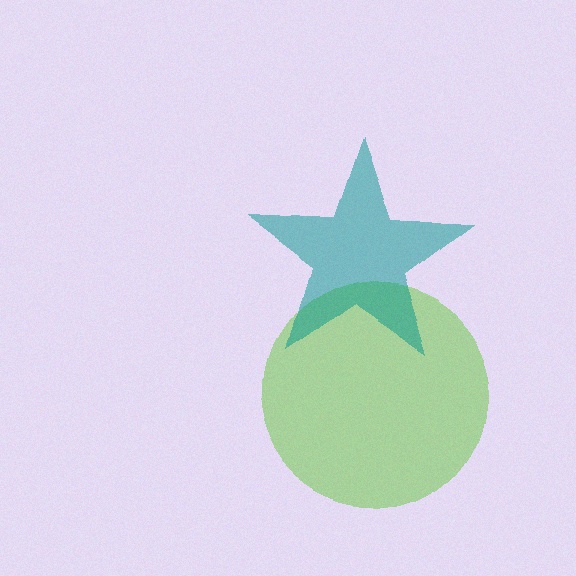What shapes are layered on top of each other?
The layered shapes are: a lime circle, a teal star.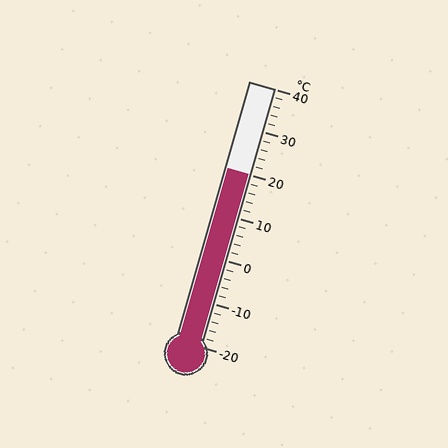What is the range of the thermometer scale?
The thermometer scale ranges from -20°C to 40°C.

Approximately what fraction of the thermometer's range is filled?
The thermometer is filled to approximately 65% of its range.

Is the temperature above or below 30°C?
The temperature is below 30°C.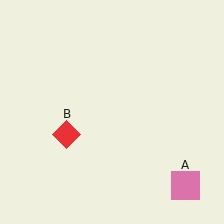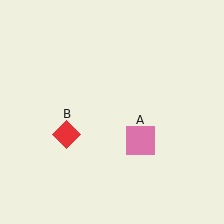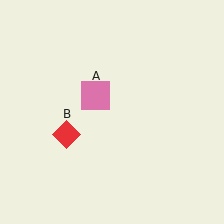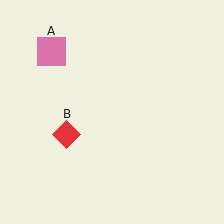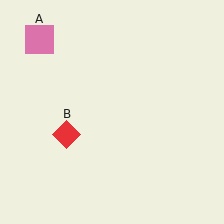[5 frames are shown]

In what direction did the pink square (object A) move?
The pink square (object A) moved up and to the left.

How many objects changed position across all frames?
1 object changed position: pink square (object A).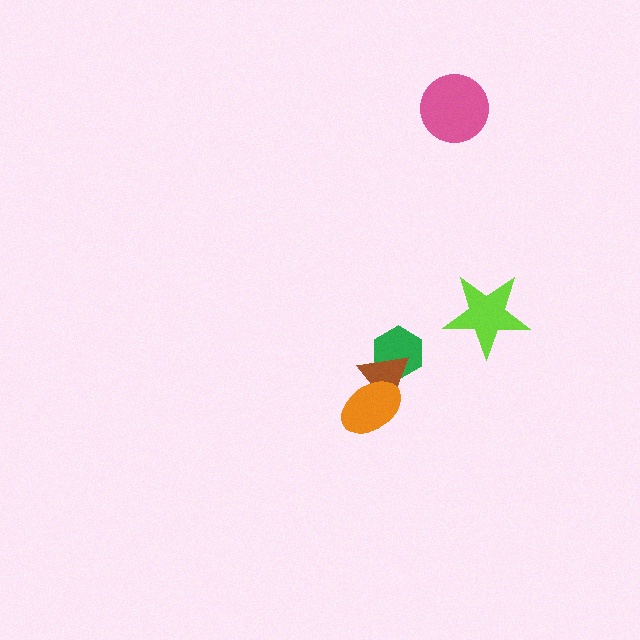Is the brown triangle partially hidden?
Yes, it is partially covered by another shape.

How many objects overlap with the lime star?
0 objects overlap with the lime star.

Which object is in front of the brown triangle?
The orange ellipse is in front of the brown triangle.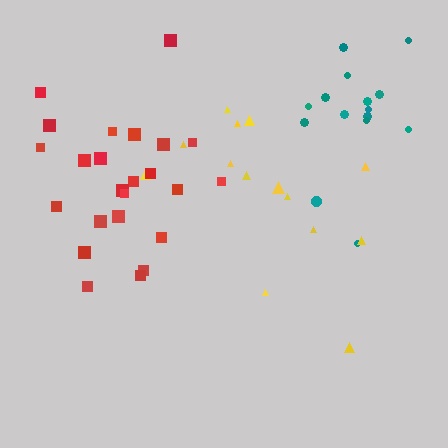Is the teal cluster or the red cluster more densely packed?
Red.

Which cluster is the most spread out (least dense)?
Yellow.